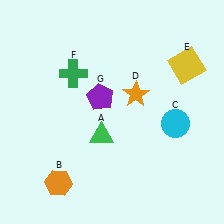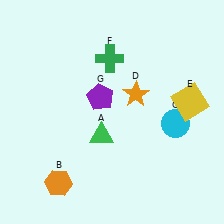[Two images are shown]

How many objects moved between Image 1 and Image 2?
2 objects moved between the two images.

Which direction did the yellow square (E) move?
The yellow square (E) moved down.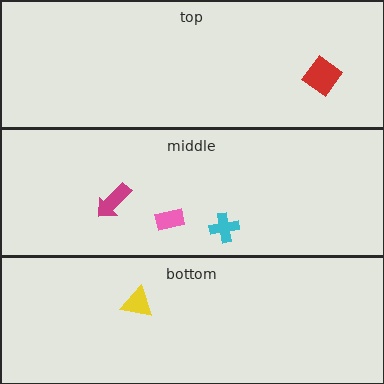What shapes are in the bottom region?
The yellow triangle.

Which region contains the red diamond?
The top region.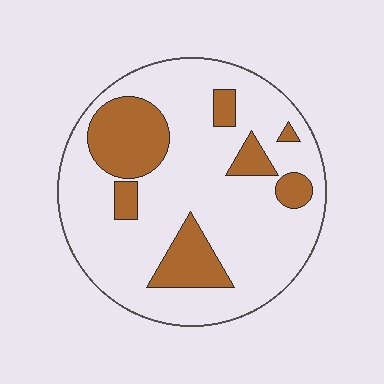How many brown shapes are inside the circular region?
7.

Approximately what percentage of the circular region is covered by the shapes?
Approximately 25%.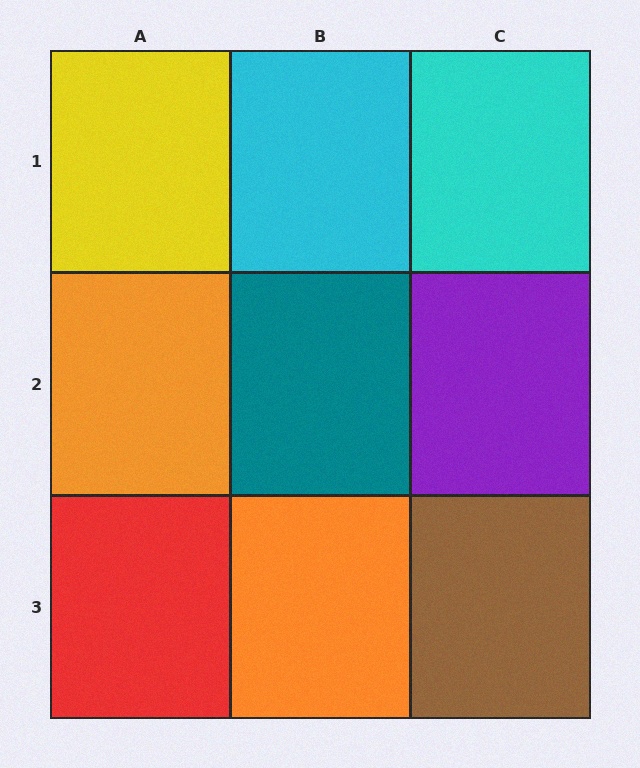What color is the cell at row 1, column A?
Yellow.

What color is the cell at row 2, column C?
Purple.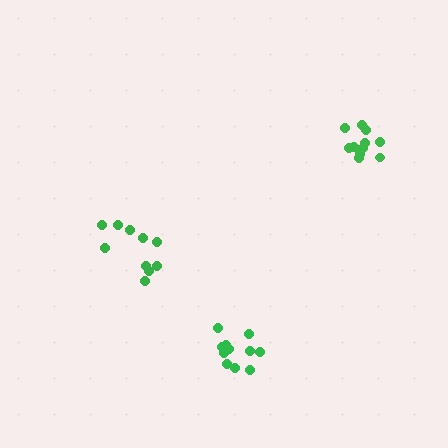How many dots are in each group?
Group 1: 10 dots, Group 2: 11 dots, Group 3: 11 dots (32 total).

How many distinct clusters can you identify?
There are 3 distinct clusters.